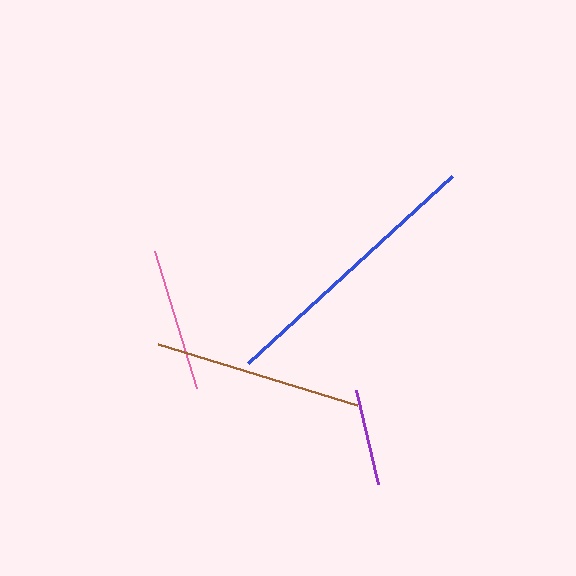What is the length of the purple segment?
The purple segment is approximately 97 pixels long.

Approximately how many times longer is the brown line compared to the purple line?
The brown line is approximately 2.1 times the length of the purple line.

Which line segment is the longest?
The blue line is the longest at approximately 277 pixels.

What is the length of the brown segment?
The brown segment is approximately 208 pixels long.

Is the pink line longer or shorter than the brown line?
The brown line is longer than the pink line.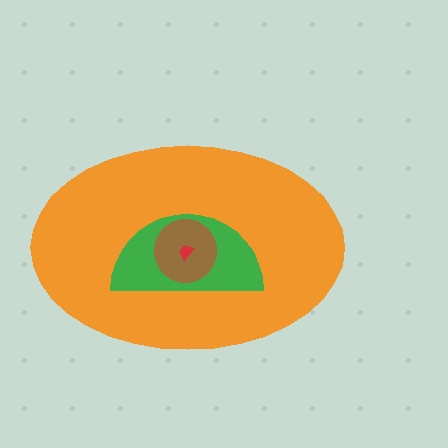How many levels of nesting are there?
4.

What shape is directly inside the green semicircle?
The brown circle.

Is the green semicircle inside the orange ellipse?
Yes.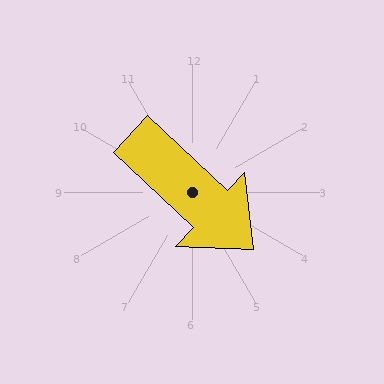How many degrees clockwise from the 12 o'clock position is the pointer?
Approximately 133 degrees.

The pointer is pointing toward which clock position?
Roughly 4 o'clock.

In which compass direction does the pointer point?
Southeast.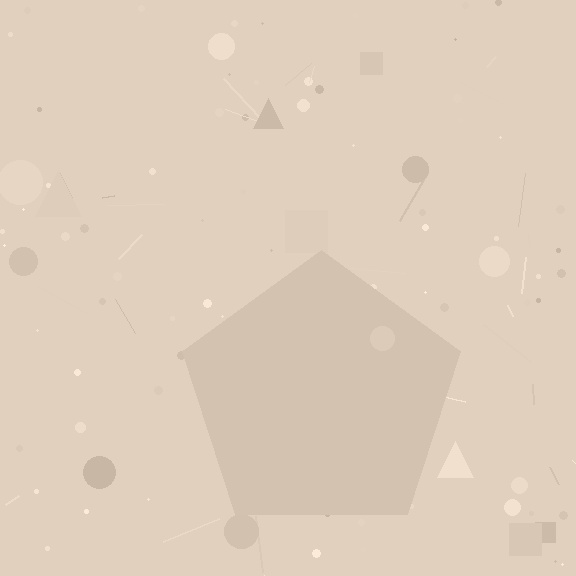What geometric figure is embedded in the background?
A pentagon is embedded in the background.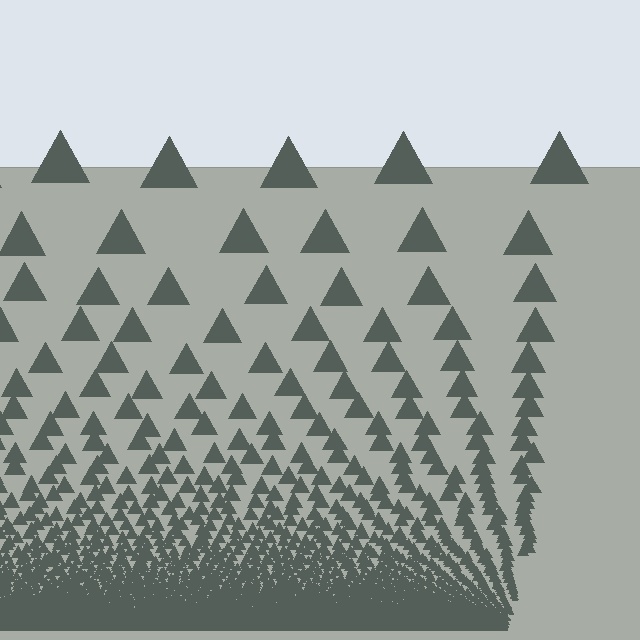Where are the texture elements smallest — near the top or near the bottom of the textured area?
Near the bottom.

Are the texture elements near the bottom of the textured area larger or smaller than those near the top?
Smaller. The gradient is inverted — elements near the bottom are smaller and denser.